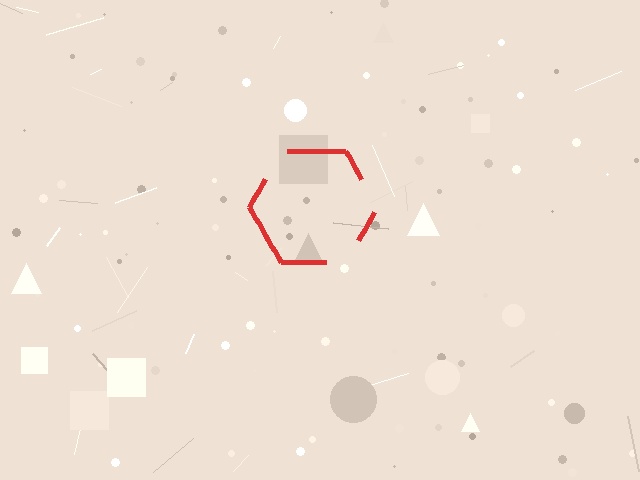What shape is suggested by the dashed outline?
The dashed outline suggests a hexagon.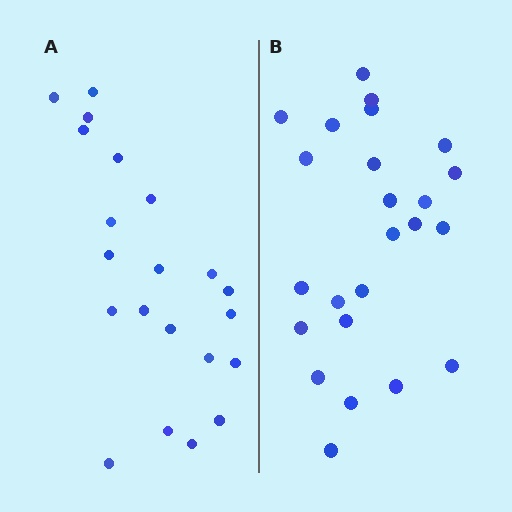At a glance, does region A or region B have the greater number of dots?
Region B (the right region) has more dots.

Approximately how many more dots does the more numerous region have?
Region B has just a few more — roughly 2 or 3 more dots than region A.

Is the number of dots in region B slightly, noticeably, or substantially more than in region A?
Region B has only slightly more — the two regions are fairly close. The ratio is roughly 1.1 to 1.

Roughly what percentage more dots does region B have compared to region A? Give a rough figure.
About 15% more.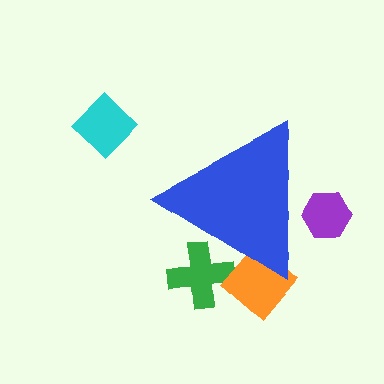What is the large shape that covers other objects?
A blue triangle.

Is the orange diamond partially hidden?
Yes, the orange diamond is partially hidden behind the blue triangle.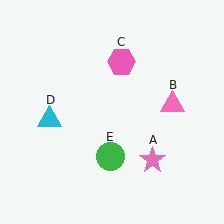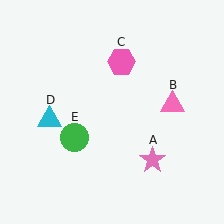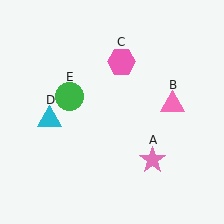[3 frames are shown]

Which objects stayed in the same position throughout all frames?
Pink star (object A) and pink triangle (object B) and pink hexagon (object C) and cyan triangle (object D) remained stationary.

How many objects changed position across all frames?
1 object changed position: green circle (object E).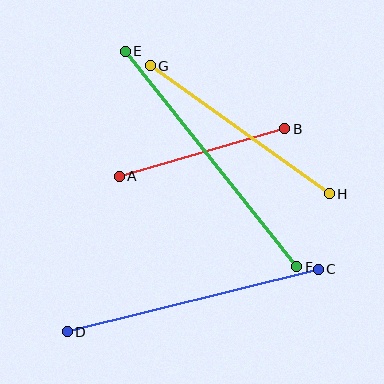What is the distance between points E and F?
The distance is approximately 275 pixels.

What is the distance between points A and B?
The distance is approximately 172 pixels.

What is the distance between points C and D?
The distance is approximately 259 pixels.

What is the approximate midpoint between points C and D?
The midpoint is at approximately (193, 300) pixels.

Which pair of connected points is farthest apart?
Points E and F are farthest apart.